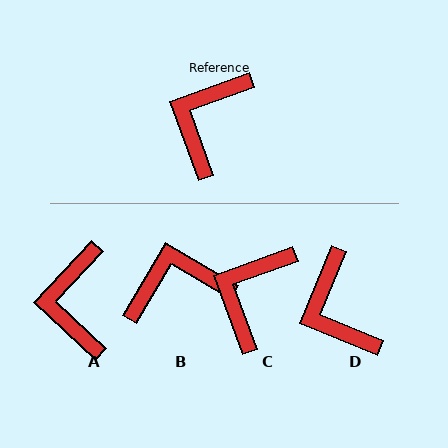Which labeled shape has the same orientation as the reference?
C.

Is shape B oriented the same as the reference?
No, it is off by about 51 degrees.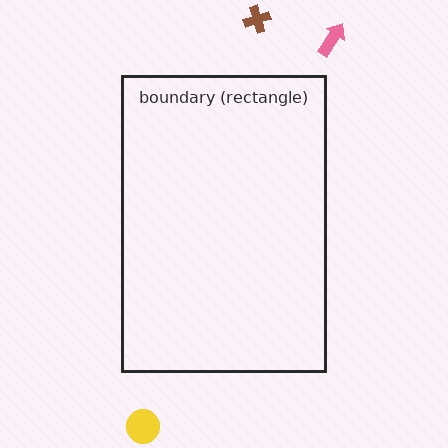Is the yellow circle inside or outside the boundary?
Outside.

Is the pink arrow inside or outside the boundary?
Outside.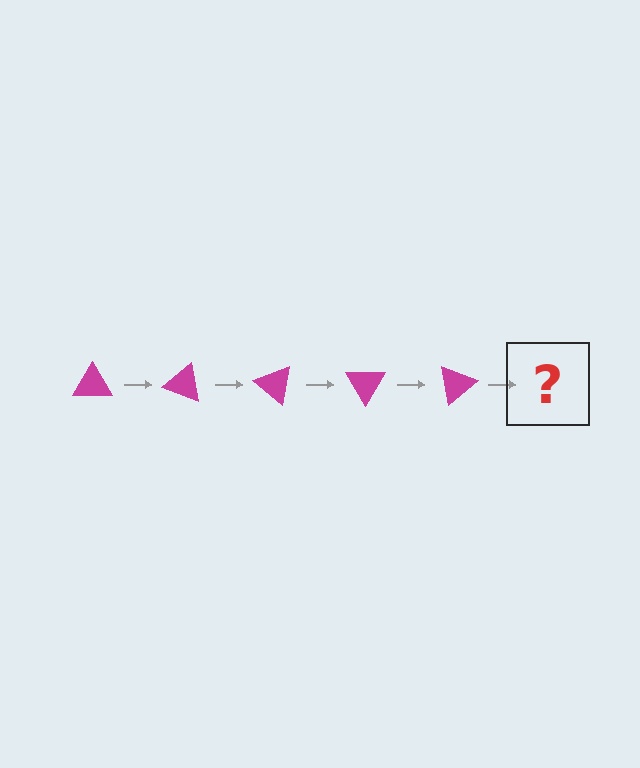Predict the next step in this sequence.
The next step is a magenta triangle rotated 100 degrees.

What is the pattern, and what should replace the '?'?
The pattern is that the triangle rotates 20 degrees each step. The '?' should be a magenta triangle rotated 100 degrees.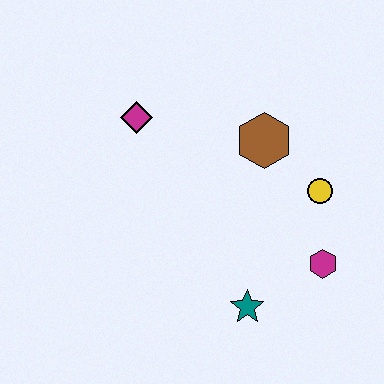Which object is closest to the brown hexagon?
The yellow circle is closest to the brown hexagon.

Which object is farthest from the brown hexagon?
The teal star is farthest from the brown hexagon.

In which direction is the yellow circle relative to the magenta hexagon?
The yellow circle is above the magenta hexagon.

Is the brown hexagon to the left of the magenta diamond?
No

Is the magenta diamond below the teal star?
No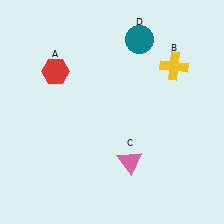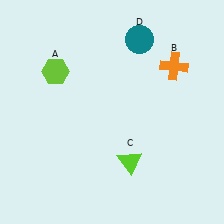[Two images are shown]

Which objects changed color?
A changed from red to lime. B changed from yellow to orange. C changed from pink to lime.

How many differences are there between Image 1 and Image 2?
There are 3 differences between the two images.